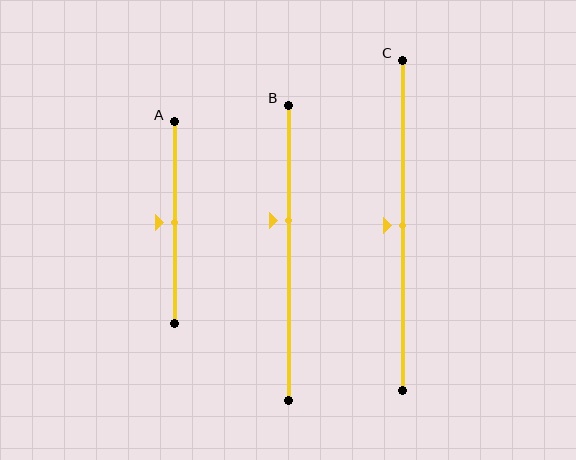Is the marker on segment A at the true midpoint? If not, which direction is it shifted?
Yes, the marker on segment A is at the true midpoint.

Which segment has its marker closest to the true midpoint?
Segment A has its marker closest to the true midpoint.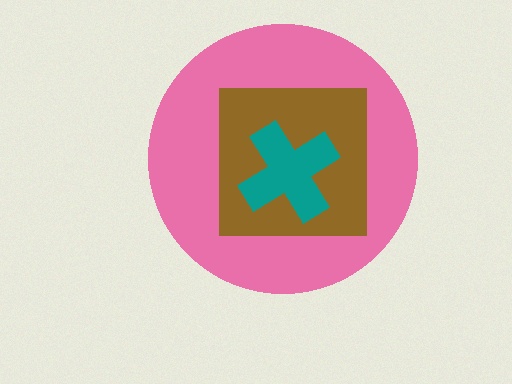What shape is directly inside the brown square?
The teal cross.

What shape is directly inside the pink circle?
The brown square.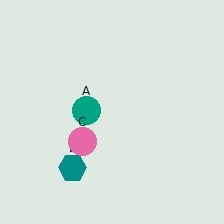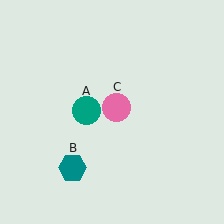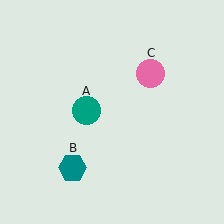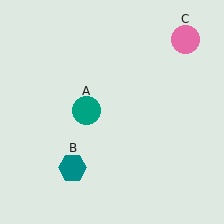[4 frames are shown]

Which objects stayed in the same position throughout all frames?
Teal circle (object A) and teal hexagon (object B) remained stationary.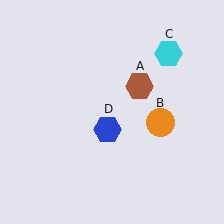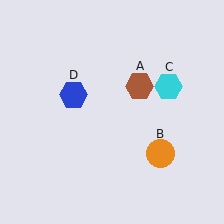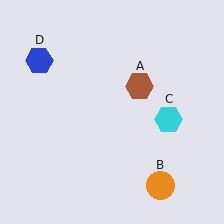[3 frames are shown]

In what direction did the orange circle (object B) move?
The orange circle (object B) moved down.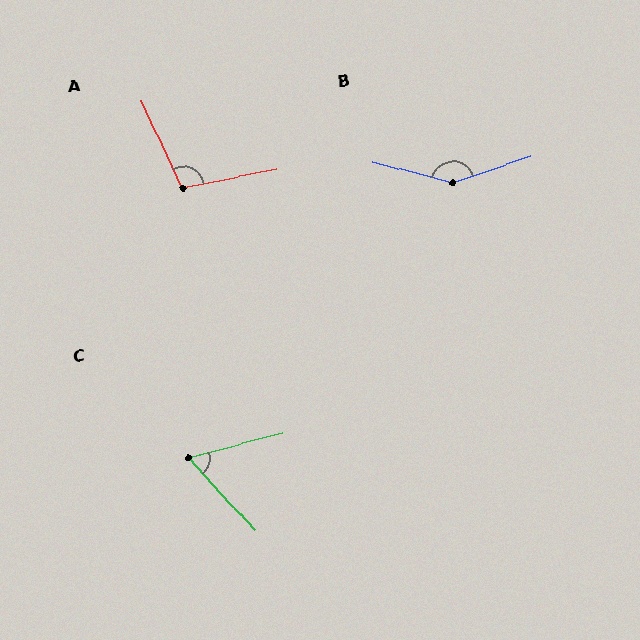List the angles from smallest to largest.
C (62°), A (103°), B (147°).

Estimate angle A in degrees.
Approximately 103 degrees.